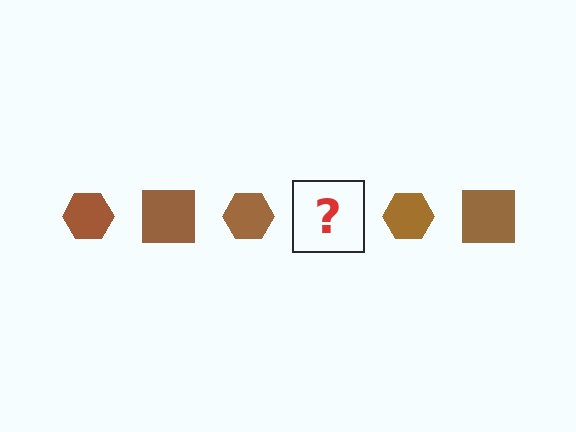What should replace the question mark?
The question mark should be replaced with a brown square.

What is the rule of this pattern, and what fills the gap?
The rule is that the pattern cycles through hexagon, square shapes in brown. The gap should be filled with a brown square.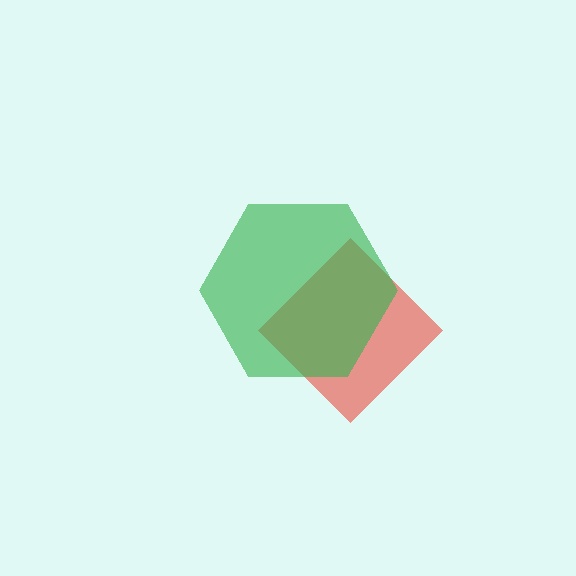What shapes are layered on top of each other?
The layered shapes are: a red diamond, a green hexagon.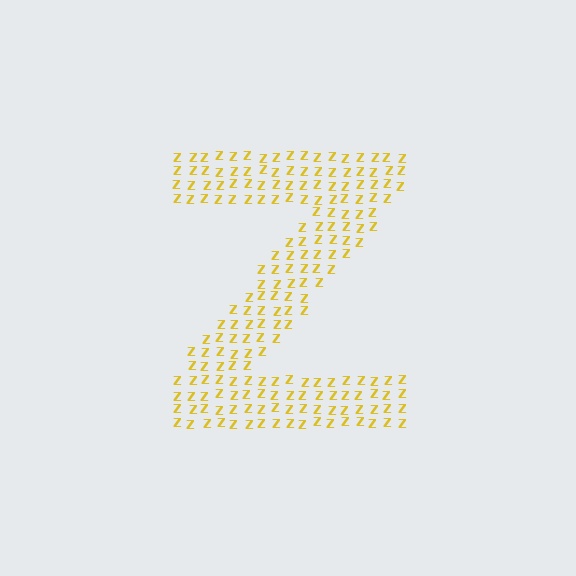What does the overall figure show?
The overall figure shows the letter Z.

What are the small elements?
The small elements are letter Z's.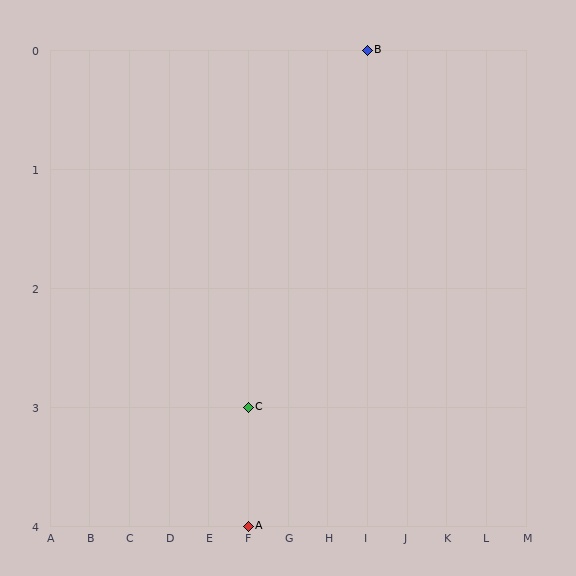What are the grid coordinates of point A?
Point A is at grid coordinates (F, 4).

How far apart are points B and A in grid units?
Points B and A are 3 columns and 4 rows apart (about 5.0 grid units diagonally).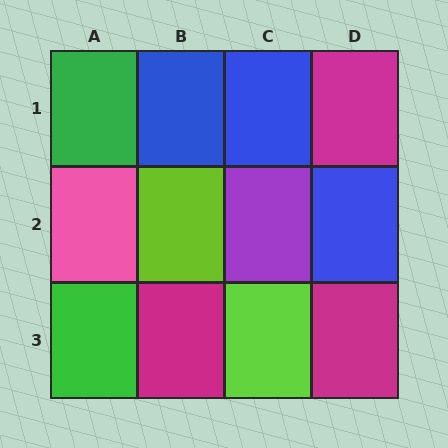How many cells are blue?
3 cells are blue.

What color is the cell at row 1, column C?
Blue.